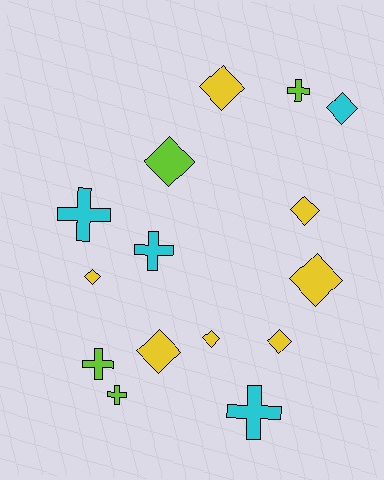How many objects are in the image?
There are 15 objects.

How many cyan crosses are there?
There are 3 cyan crosses.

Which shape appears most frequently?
Diamond, with 9 objects.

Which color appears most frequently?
Yellow, with 7 objects.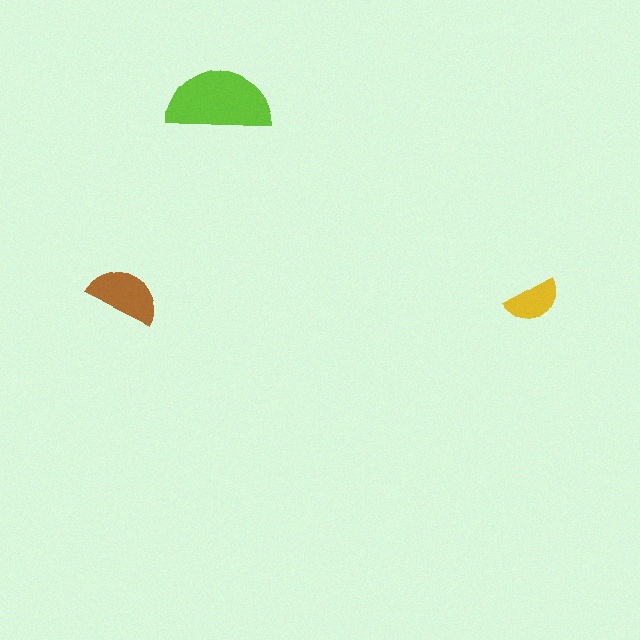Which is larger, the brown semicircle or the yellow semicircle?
The brown one.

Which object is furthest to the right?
The yellow semicircle is rightmost.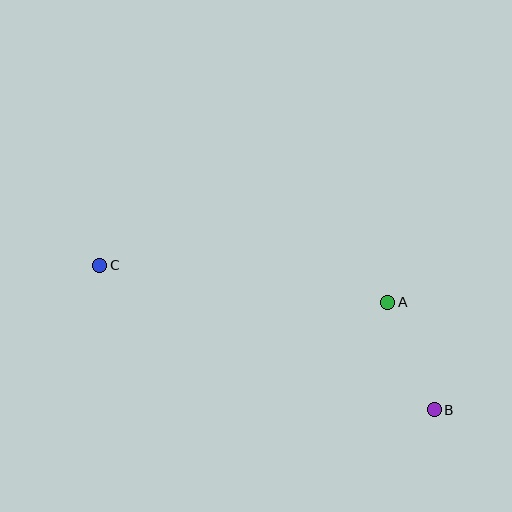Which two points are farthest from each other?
Points B and C are farthest from each other.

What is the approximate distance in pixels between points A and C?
The distance between A and C is approximately 290 pixels.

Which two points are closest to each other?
Points A and B are closest to each other.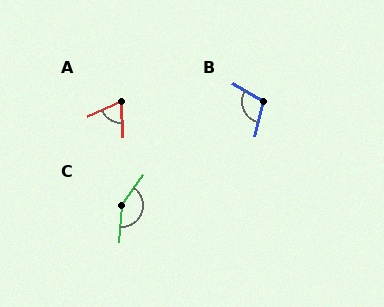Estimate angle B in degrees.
Approximately 107 degrees.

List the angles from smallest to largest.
A (69°), B (107°), C (147°).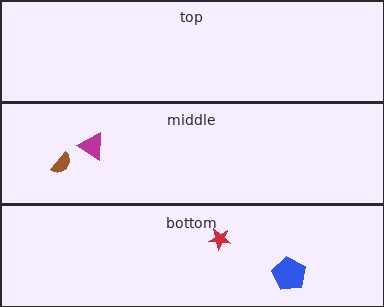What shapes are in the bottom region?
The blue pentagon, the red star.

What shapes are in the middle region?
The magenta triangle, the brown semicircle.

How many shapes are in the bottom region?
2.